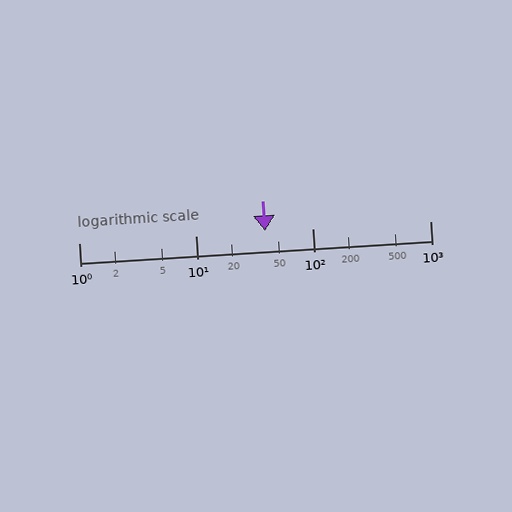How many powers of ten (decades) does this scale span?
The scale spans 3 decades, from 1 to 1000.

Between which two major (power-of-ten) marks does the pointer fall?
The pointer is between 10 and 100.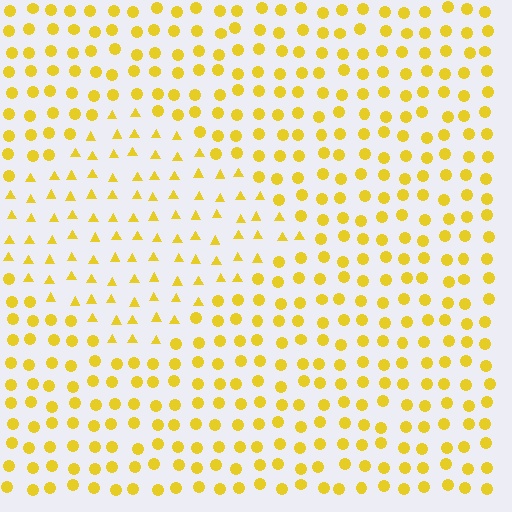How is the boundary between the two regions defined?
The boundary is defined by a change in element shape: triangles inside vs. circles outside. All elements share the same color and spacing.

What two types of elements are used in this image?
The image uses triangles inside the diamond region and circles outside it.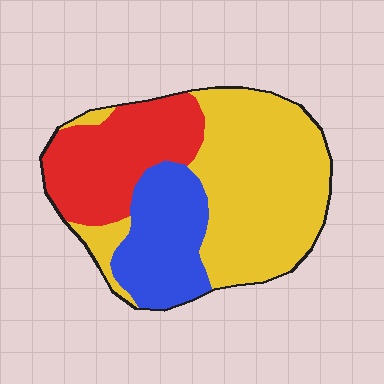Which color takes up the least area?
Blue, at roughly 20%.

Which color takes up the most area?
Yellow, at roughly 50%.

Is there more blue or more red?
Red.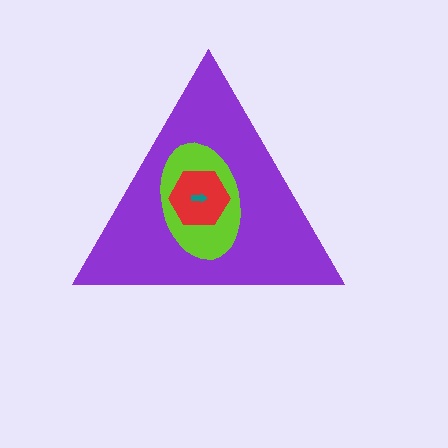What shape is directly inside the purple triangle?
The lime ellipse.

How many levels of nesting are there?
4.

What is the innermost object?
The teal arrow.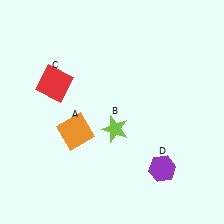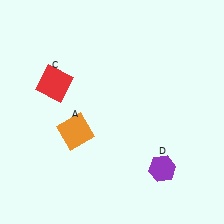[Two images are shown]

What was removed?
The lime star (B) was removed in Image 2.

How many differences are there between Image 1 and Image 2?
There is 1 difference between the two images.